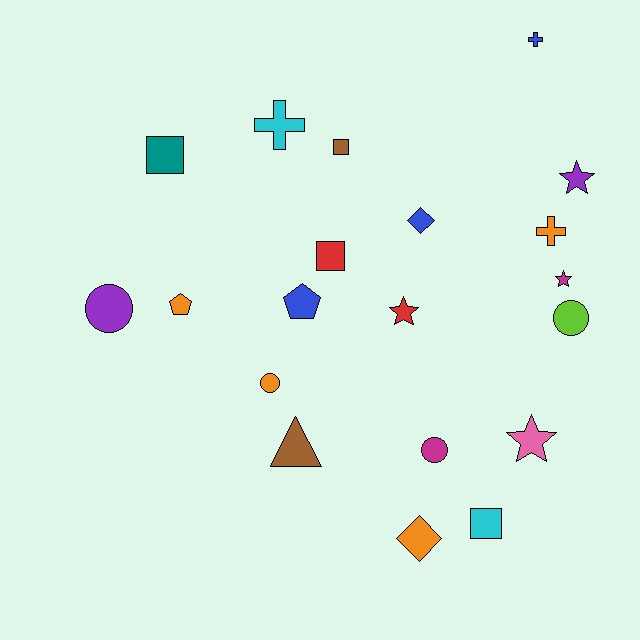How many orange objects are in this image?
There are 4 orange objects.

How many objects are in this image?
There are 20 objects.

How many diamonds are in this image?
There are 2 diamonds.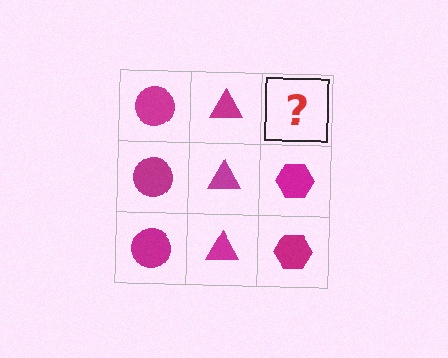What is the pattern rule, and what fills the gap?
The rule is that each column has a consistent shape. The gap should be filled with a magenta hexagon.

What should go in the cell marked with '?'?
The missing cell should contain a magenta hexagon.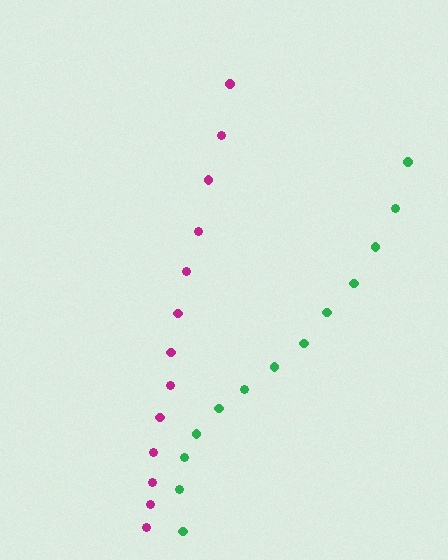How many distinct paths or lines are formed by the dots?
There are 2 distinct paths.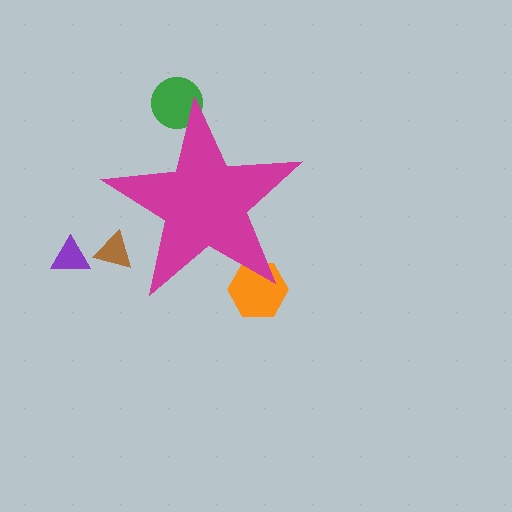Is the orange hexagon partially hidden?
Yes, the orange hexagon is partially hidden behind the magenta star.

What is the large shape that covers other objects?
A magenta star.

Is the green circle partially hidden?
Yes, the green circle is partially hidden behind the magenta star.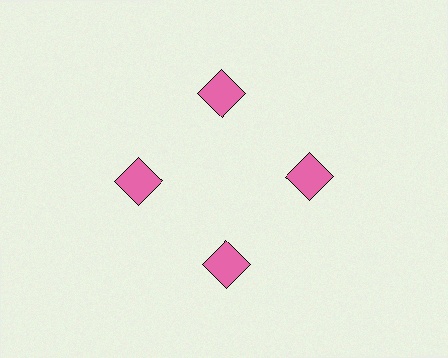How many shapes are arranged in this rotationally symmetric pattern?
There are 4 shapes, arranged in 4 groups of 1.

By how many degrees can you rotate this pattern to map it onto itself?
The pattern maps onto itself every 90 degrees of rotation.